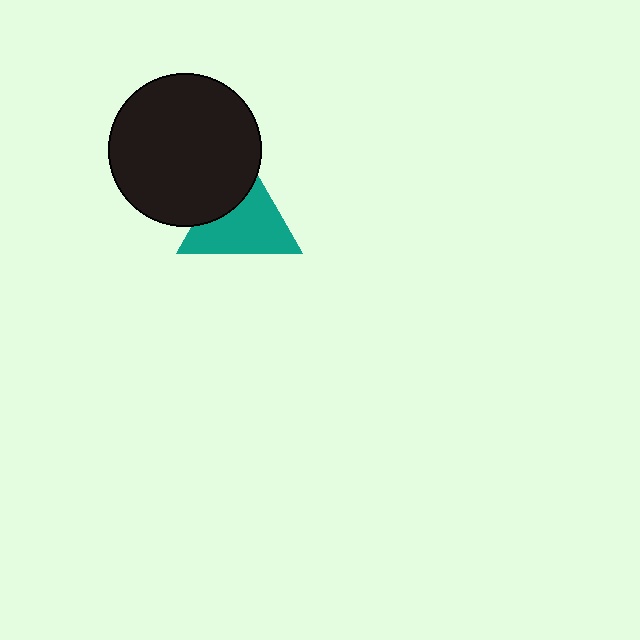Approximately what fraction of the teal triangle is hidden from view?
Roughly 32% of the teal triangle is hidden behind the black circle.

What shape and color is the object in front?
The object in front is a black circle.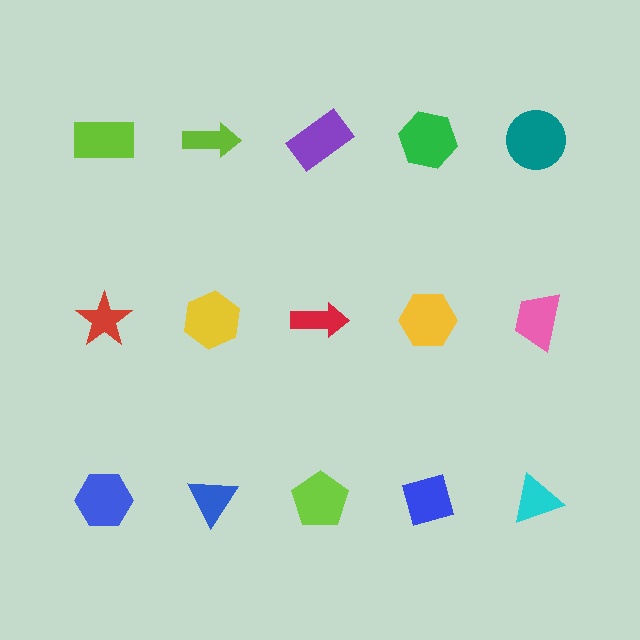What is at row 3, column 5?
A cyan triangle.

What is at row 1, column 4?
A green hexagon.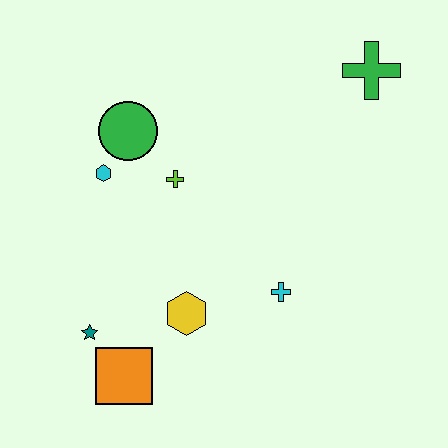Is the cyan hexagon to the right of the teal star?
Yes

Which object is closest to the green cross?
The lime cross is closest to the green cross.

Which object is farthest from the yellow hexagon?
The green cross is farthest from the yellow hexagon.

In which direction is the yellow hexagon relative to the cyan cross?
The yellow hexagon is to the left of the cyan cross.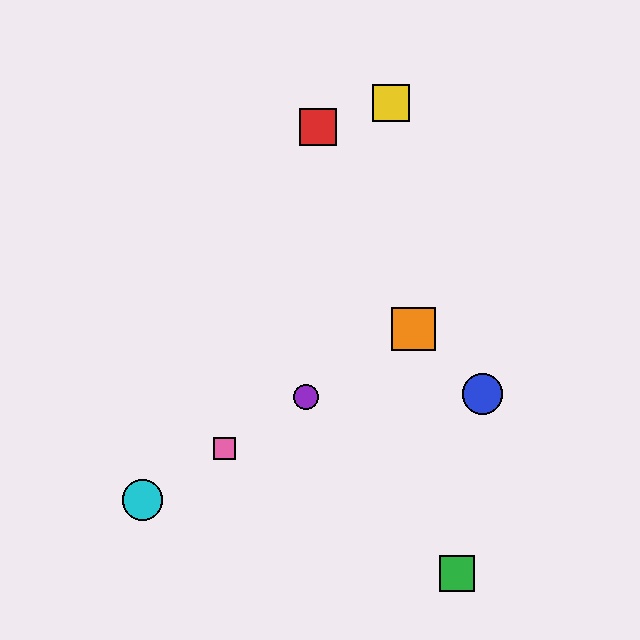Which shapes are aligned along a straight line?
The purple circle, the orange square, the cyan circle, the pink square are aligned along a straight line.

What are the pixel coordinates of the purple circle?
The purple circle is at (306, 397).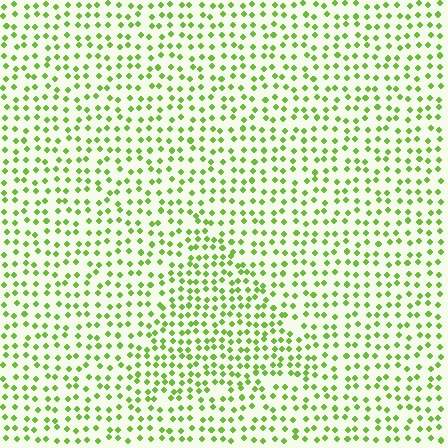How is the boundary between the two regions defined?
The boundary is defined by a change in element density (approximately 1.5x ratio). All elements are the same color, size, and shape.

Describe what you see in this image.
The image contains small lime elements arranged at two different densities. A triangle-shaped region is visible where the elements are more densely packed than the surrounding area.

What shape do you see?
I see a triangle.